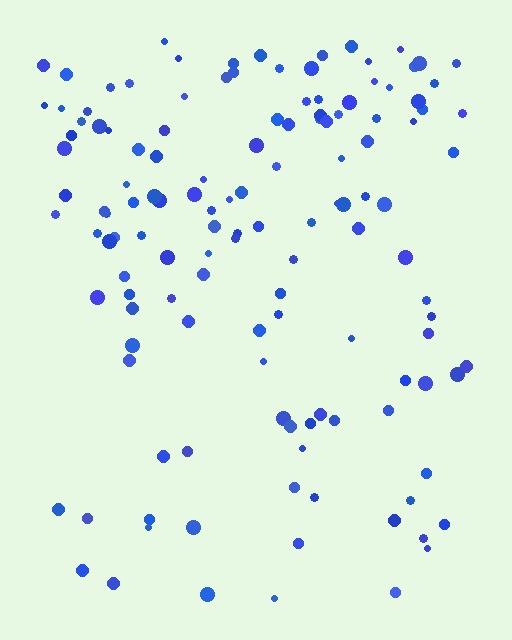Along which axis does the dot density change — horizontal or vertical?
Vertical.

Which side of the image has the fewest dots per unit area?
The bottom.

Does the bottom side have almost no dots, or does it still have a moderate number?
Still a moderate number, just noticeably fewer than the top.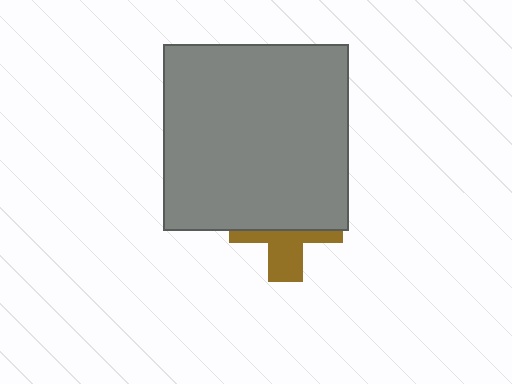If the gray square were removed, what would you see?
You would see the complete brown cross.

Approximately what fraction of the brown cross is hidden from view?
Roughly 60% of the brown cross is hidden behind the gray square.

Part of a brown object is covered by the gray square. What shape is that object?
It is a cross.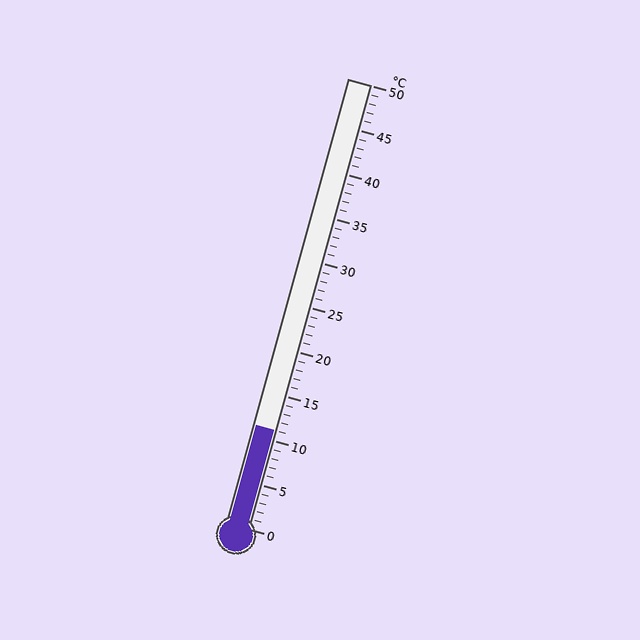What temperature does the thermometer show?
The thermometer shows approximately 11°C.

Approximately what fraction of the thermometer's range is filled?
The thermometer is filled to approximately 20% of its range.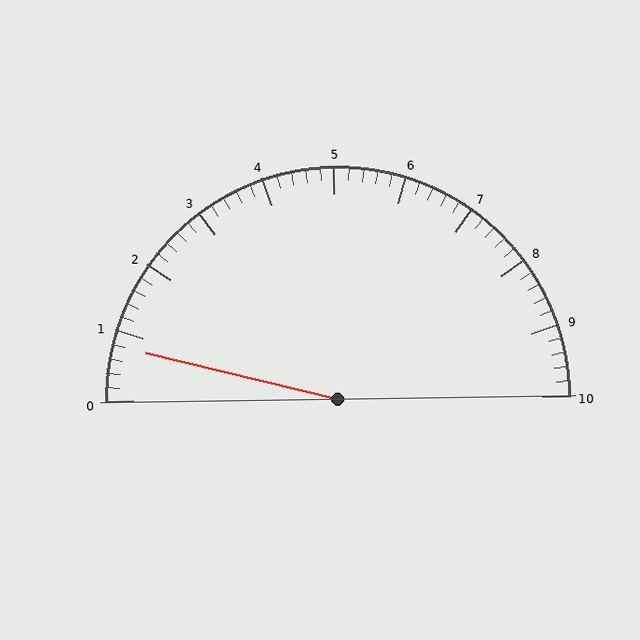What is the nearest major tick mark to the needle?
The nearest major tick mark is 1.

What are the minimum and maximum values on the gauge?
The gauge ranges from 0 to 10.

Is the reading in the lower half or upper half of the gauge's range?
The reading is in the lower half of the range (0 to 10).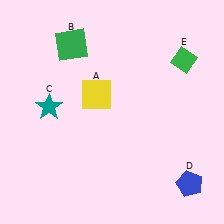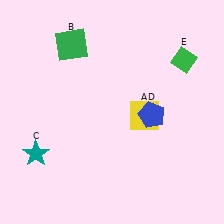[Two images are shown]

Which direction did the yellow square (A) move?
The yellow square (A) moved right.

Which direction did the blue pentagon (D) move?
The blue pentagon (D) moved up.